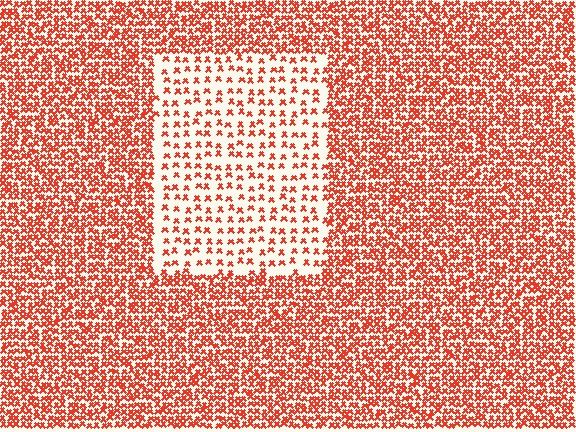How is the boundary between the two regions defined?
The boundary is defined by a change in element density (approximately 2.6x ratio). All elements are the same color, size, and shape.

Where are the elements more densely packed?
The elements are more densely packed outside the rectangle boundary.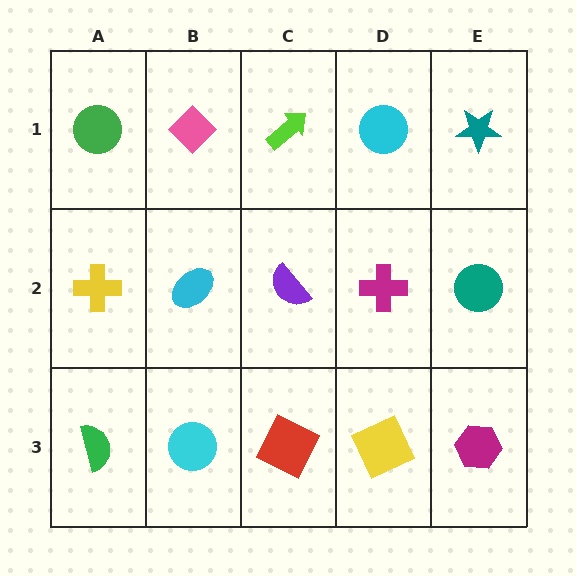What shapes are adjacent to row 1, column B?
A cyan ellipse (row 2, column B), a green circle (row 1, column A), a lime arrow (row 1, column C).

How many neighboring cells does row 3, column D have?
3.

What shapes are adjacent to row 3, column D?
A magenta cross (row 2, column D), a red square (row 3, column C), a magenta hexagon (row 3, column E).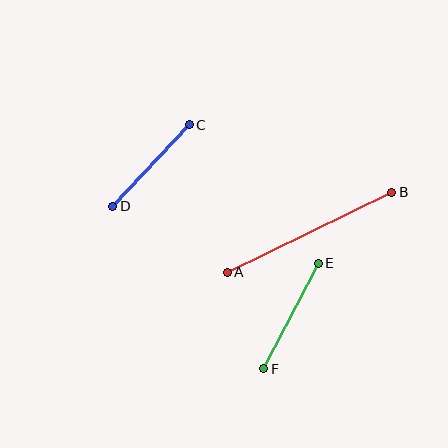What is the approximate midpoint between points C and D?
The midpoint is at approximately (151, 166) pixels.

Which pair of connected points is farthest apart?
Points A and B are farthest apart.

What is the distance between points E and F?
The distance is approximately 119 pixels.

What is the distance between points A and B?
The distance is approximately 183 pixels.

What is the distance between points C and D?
The distance is approximately 112 pixels.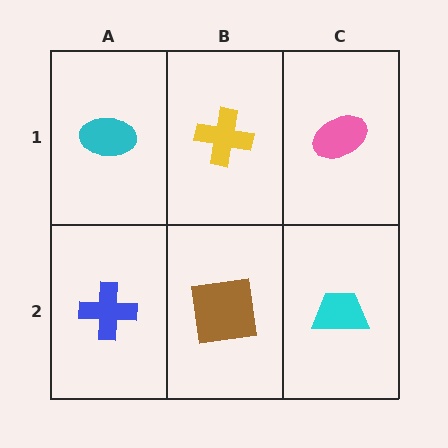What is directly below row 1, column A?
A blue cross.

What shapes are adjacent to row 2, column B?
A yellow cross (row 1, column B), a blue cross (row 2, column A), a cyan trapezoid (row 2, column C).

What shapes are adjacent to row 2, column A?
A cyan ellipse (row 1, column A), a brown square (row 2, column B).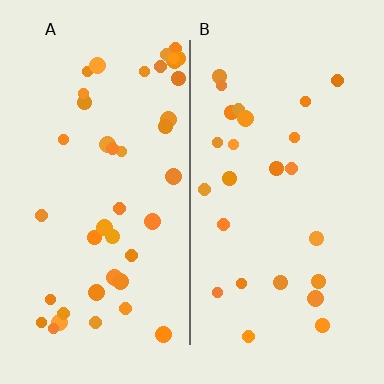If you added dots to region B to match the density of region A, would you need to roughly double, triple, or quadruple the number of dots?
Approximately double.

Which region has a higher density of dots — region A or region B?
A (the left).